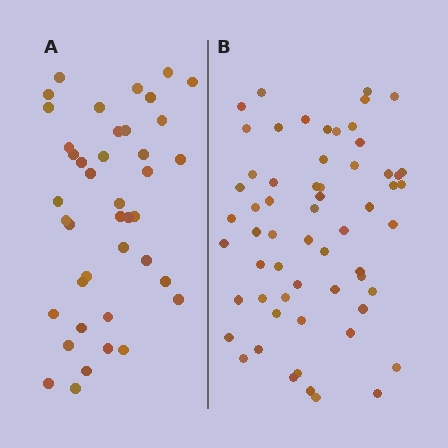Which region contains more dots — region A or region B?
Region B (the right region) has more dots.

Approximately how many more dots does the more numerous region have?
Region B has approximately 20 more dots than region A.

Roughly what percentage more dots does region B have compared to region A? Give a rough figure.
About 45% more.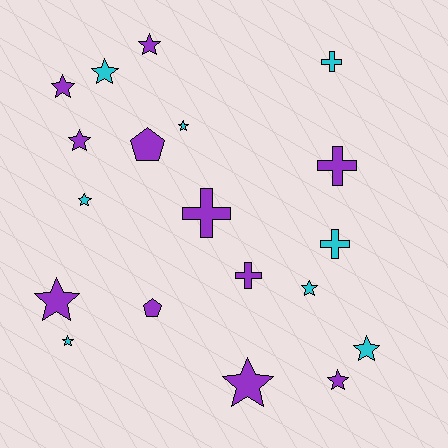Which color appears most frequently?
Purple, with 11 objects.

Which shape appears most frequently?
Star, with 12 objects.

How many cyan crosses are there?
There are 2 cyan crosses.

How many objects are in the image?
There are 19 objects.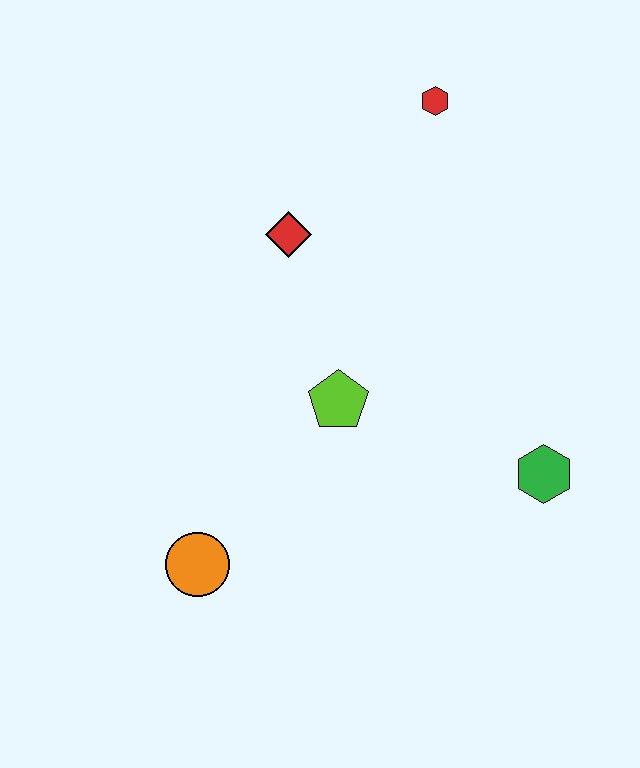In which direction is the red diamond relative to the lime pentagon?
The red diamond is above the lime pentagon.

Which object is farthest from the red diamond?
The green hexagon is farthest from the red diamond.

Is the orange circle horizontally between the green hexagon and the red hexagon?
No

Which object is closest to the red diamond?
The lime pentagon is closest to the red diamond.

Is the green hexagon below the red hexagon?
Yes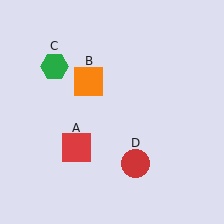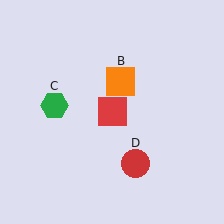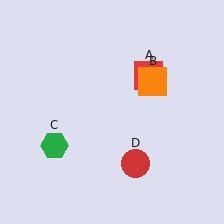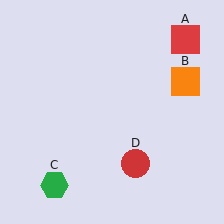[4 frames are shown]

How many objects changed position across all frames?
3 objects changed position: red square (object A), orange square (object B), green hexagon (object C).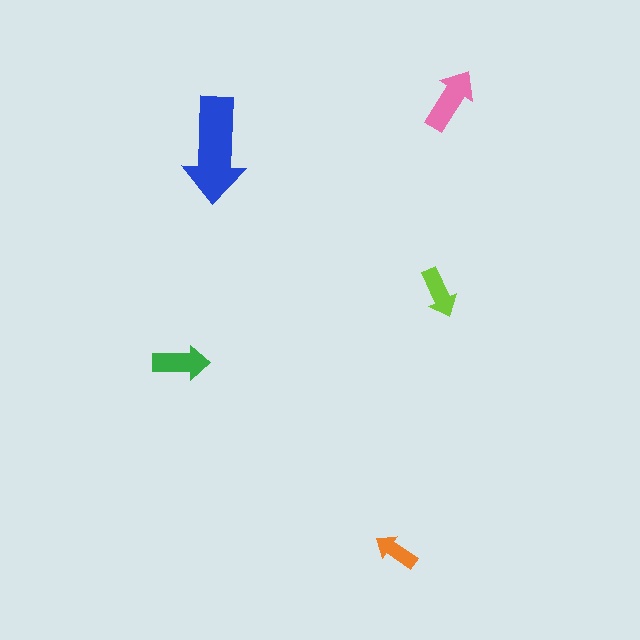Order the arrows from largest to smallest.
the blue one, the pink one, the green one, the lime one, the orange one.